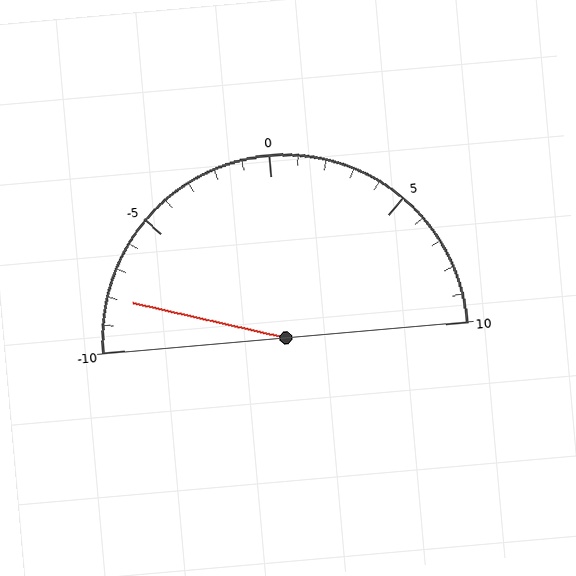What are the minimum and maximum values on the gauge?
The gauge ranges from -10 to 10.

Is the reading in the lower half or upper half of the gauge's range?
The reading is in the lower half of the range (-10 to 10).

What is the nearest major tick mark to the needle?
The nearest major tick mark is -10.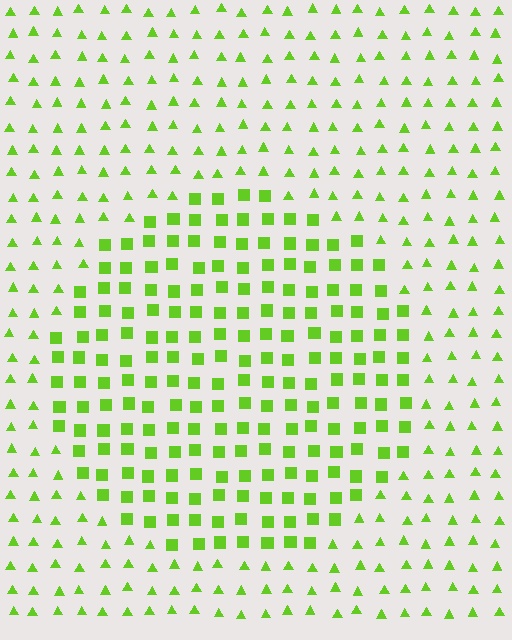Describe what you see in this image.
The image is filled with small lime elements arranged in a uniform grid. A circle-shaped region contains squares, while the surrounding area contains triangles. The boundary is defined purely by the change in element shape.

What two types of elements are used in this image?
The image uses squares inside the circle region and triangles outside it.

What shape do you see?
I see a circle.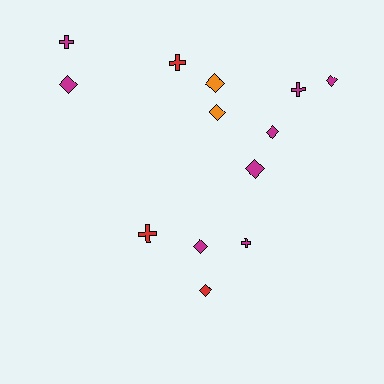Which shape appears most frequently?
Diamond, with 8 objects.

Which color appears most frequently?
Magenta, with 8 objects.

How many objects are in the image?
There are 13 objects.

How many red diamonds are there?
There is 1 red diamond.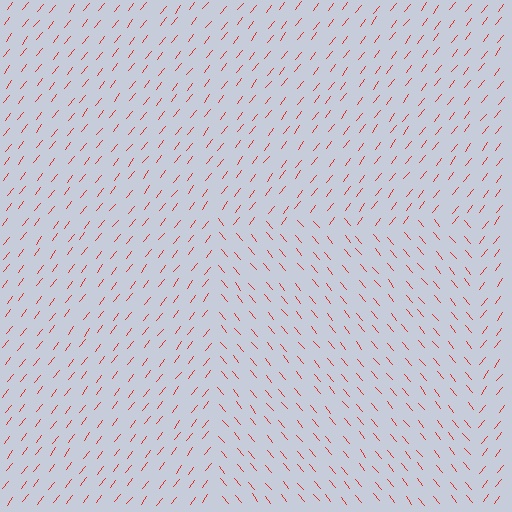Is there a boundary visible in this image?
Yes, there is a texture boundary formed by a change in line orientation.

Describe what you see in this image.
The image is filled with small red line segments. A rectangle region in the image has lines oriented differently from the surrounding lines, creating a visible texture boundary.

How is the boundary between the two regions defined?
The boundary is defined purely by a change in line orientation (approximately 77 degrees difference). All lines are the same color and thickness.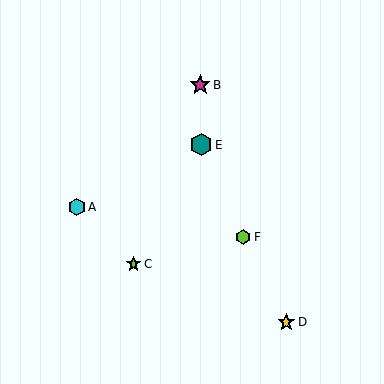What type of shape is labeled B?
Shape B is a magenta star.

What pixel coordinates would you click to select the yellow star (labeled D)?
Click at (286, 322) to select the yellow star D.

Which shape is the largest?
The teal hexagon (labeled E) is the largest.